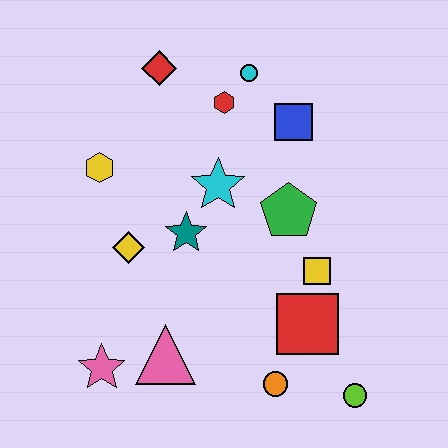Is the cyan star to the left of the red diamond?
No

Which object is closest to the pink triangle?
The pink star is closest to the pink triangle.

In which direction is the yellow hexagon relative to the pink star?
The yellow hexagon is above the pink star.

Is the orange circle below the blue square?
Yes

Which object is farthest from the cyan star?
The lime circle is farthest from the cyan star.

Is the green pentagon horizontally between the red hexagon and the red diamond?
No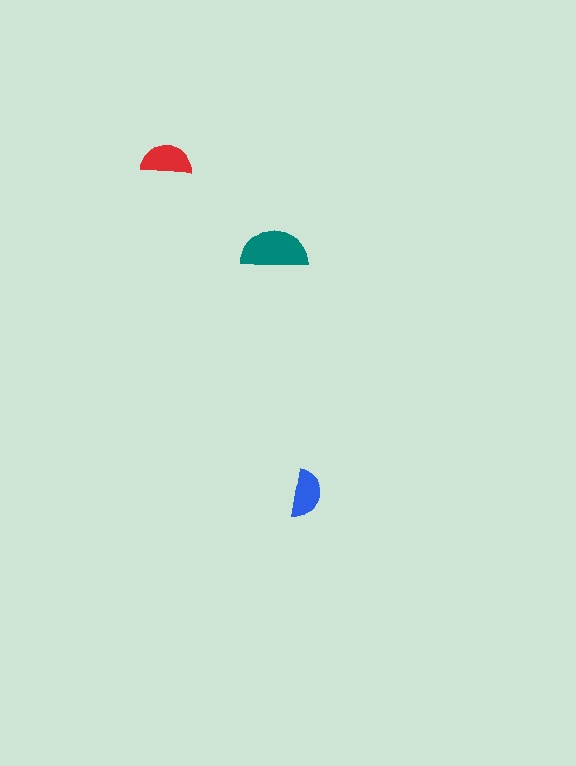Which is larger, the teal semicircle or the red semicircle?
The teal one.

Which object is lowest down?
The blue semicircle is bottommost.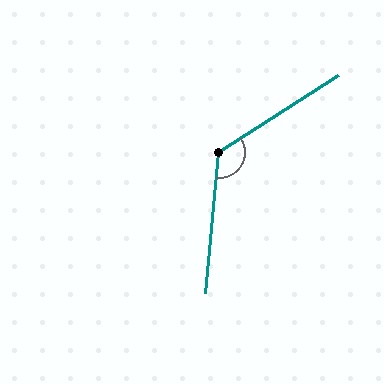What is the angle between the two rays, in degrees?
Approximately 128 degrees.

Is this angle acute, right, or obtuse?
It is obtuse.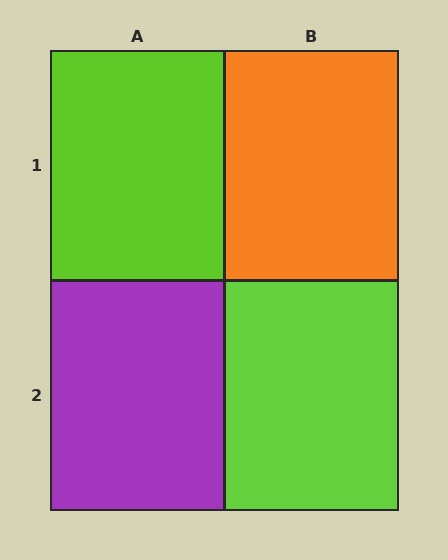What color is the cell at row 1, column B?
Orange.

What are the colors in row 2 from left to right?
Purple, lime.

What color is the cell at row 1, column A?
Lime.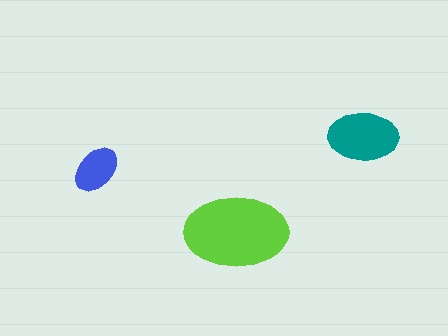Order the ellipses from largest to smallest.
the lime one, the teal one, the blue one.